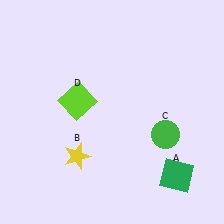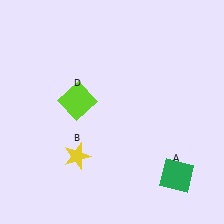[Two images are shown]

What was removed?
The green circle (C) was removed in Image 2.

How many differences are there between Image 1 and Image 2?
There is 1 difference between the two images.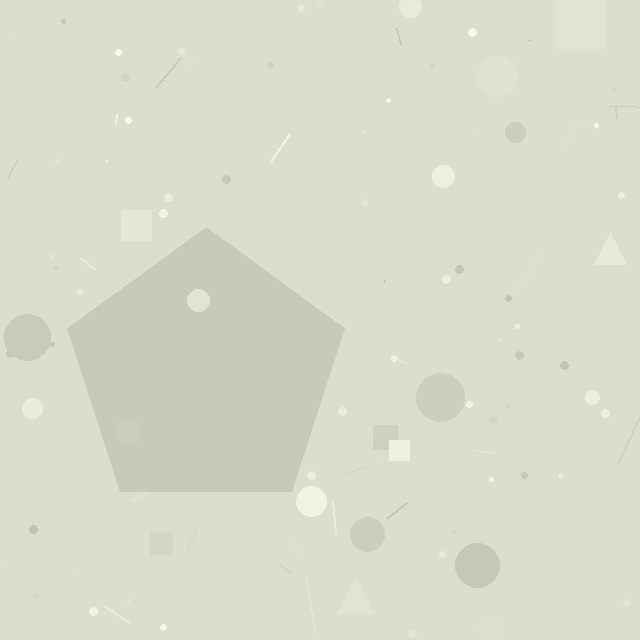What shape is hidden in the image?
A pentagon is hidden in the image.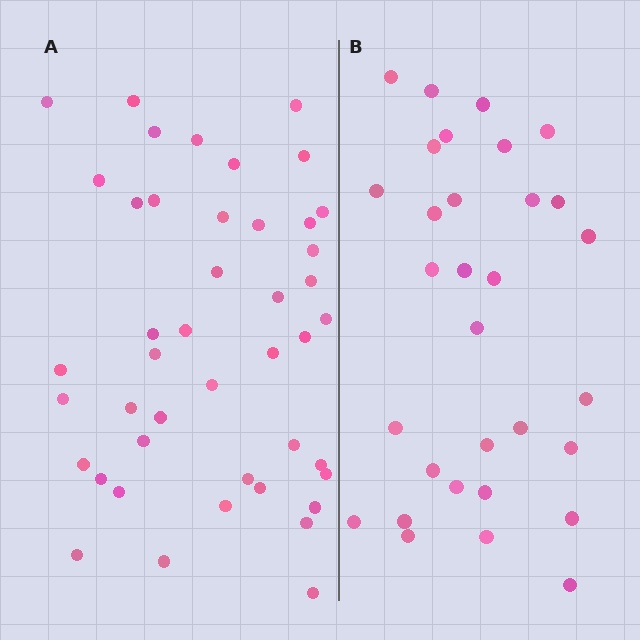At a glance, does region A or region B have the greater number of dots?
Region A (the left region) has more dots.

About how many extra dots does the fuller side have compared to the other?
Region A has approximately 15 more dots than region B.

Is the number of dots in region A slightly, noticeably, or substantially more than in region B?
Region A has noticeably more, but not dramatically so. The ratio is roughly 1.4 to 1.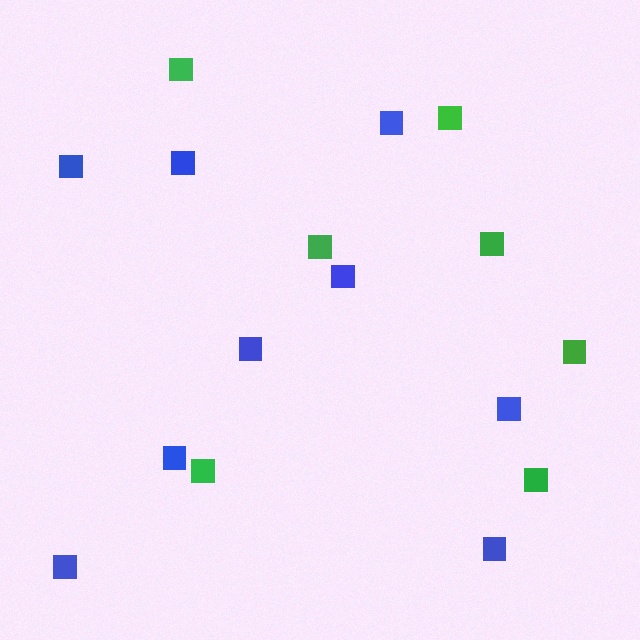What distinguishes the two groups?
There are 2 groups: one group of green squares (7) and one group of blue squares (9).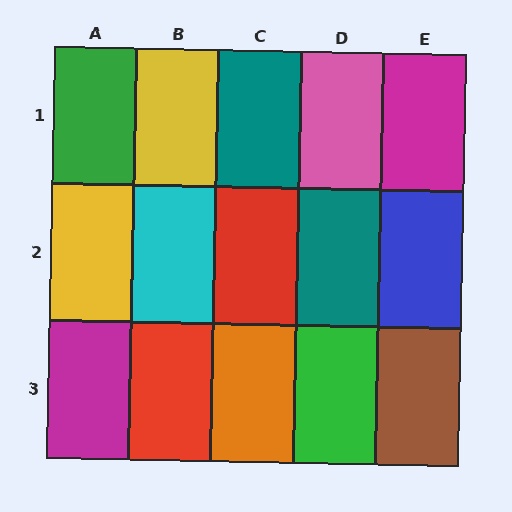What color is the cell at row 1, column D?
Pink.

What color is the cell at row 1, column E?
Magenta.